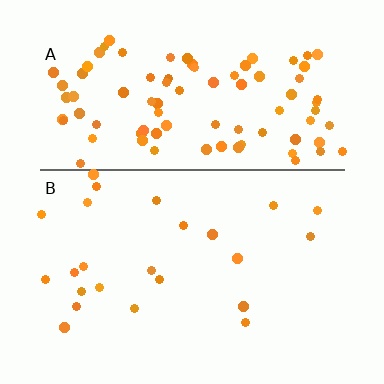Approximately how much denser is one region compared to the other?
Approximately 3.9× — region A over region B.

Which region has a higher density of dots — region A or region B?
A (the top).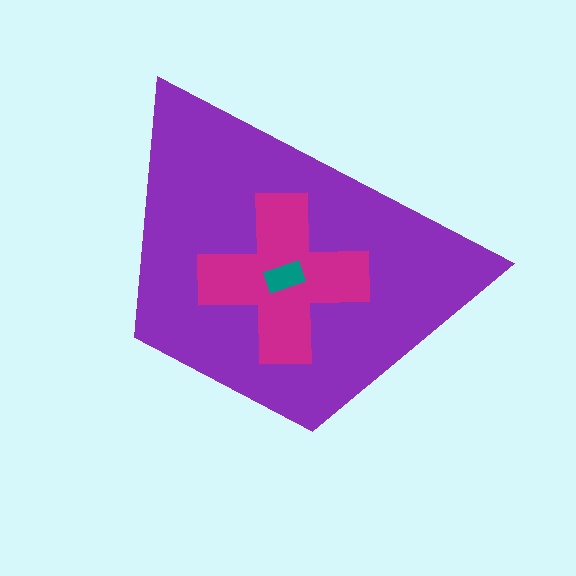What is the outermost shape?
The purple trapezoid.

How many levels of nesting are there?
3.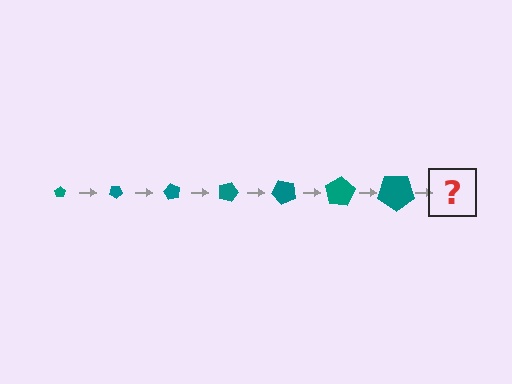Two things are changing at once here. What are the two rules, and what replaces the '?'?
The two rules are that the pentagon grows larger each step and it rotates 30 degrees each step. The '?' should be a pentagon, larger than the previous one and rotated 210 degrees from the start.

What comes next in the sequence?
The next element should be a pentagon, larger than the previous one and rotated 210 degrees from the start.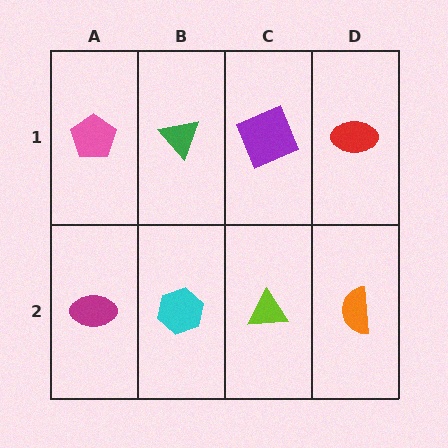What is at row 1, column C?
A purple square.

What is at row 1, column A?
A pink pentagon.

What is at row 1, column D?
A red ellipse.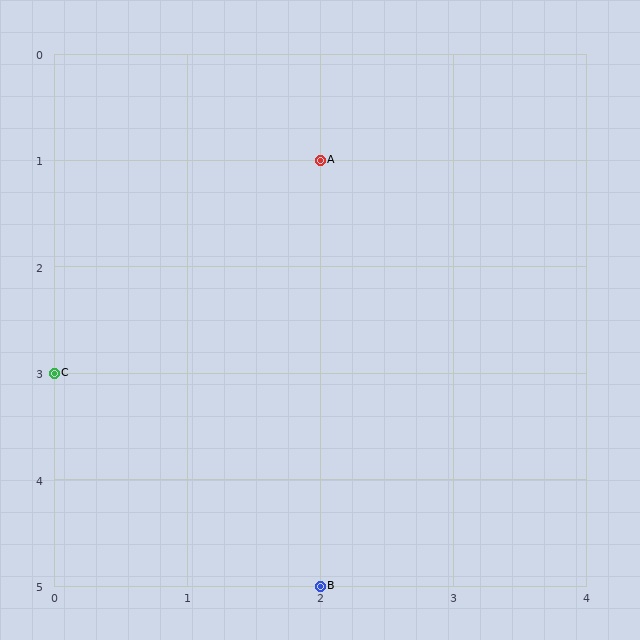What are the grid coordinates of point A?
Point A is at grid coordinates (2, 1).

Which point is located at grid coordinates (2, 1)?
Point A is at (2, 1).